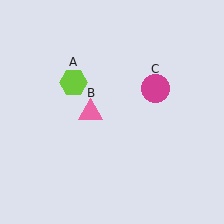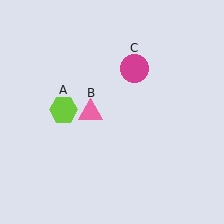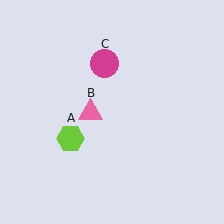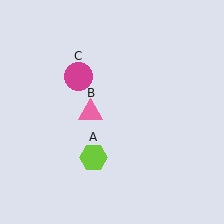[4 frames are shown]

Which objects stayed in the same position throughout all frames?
Pink triangle (object B) remained stationary.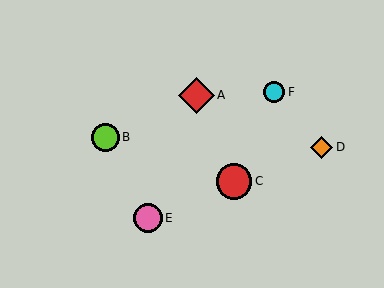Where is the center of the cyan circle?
The center of the cyan circle is at (274, 92).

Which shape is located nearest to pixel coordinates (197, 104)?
The red diamond (labeled A) at (196, 95) is nearest to that location.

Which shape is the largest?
The red diamond (labeled A) is the largest.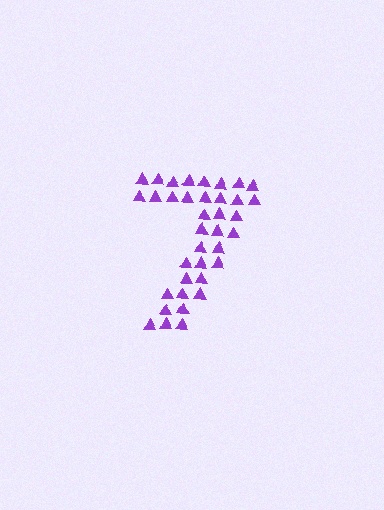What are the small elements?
The small elements are triangles.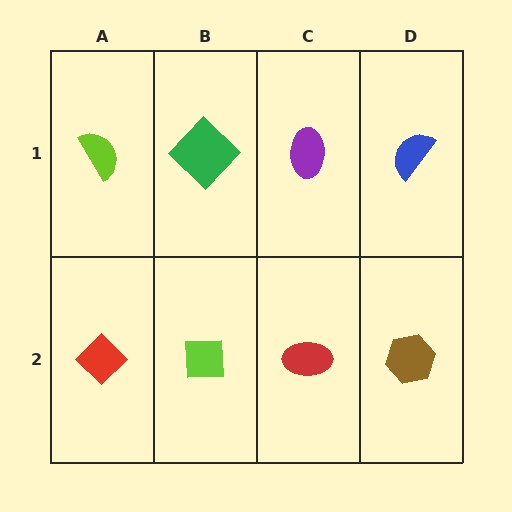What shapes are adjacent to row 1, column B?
A lime square (row 2, column B), a lime semicircle (row 1, column A), a purple ellipse (row 1, column C).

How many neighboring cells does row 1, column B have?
3.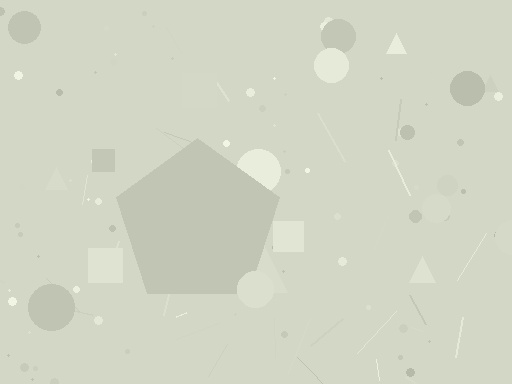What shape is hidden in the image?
A pentagon is hidden in the image.